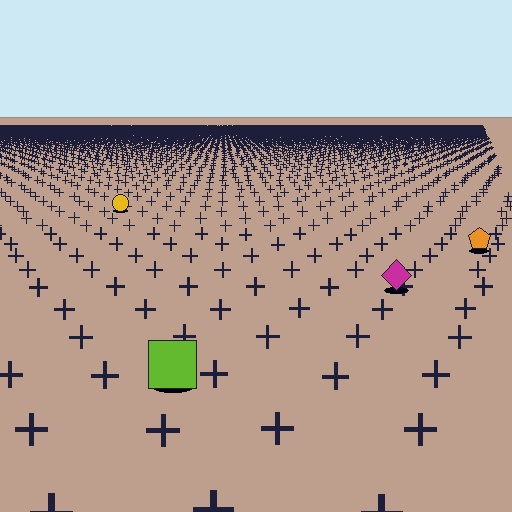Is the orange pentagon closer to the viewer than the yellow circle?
Yes. The orange pentagon is closer — you can tell from the texture gradient: the ground texture is coarser near it.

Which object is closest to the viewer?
The lime square is closest. The texture marks near it are larger and more spread out.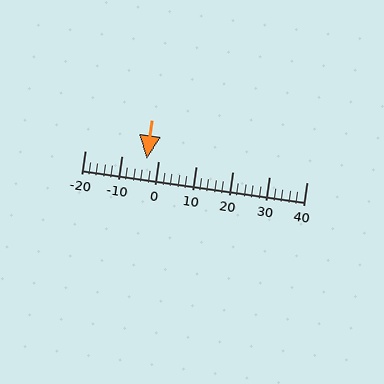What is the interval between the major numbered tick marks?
The major tick marks are spaced 10 units apart.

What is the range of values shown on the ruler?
The ruler shows values from -20 to 40.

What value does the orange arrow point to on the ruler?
The orange arrow points to approximately -3.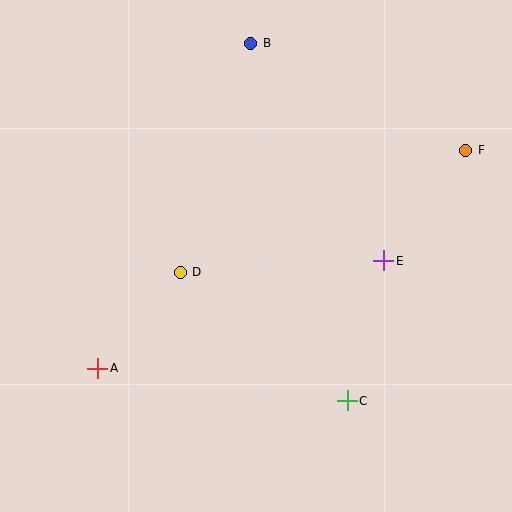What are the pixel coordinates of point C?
Point C is at (347, 401).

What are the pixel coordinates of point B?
Point B is at (251, 43).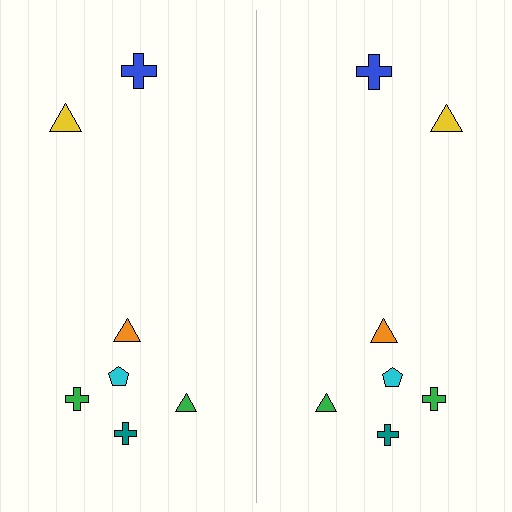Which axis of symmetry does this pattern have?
The pattern has a vertical axis of symmetry running through the center of the image.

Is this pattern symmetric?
Yes, this pattern has bilateral (reflection) symmetry.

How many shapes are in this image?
There are 14 shapes in this image.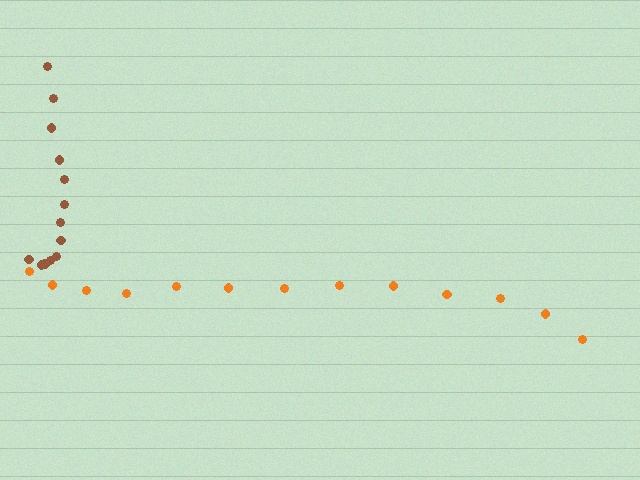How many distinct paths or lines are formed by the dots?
There are 2 distinct paths.